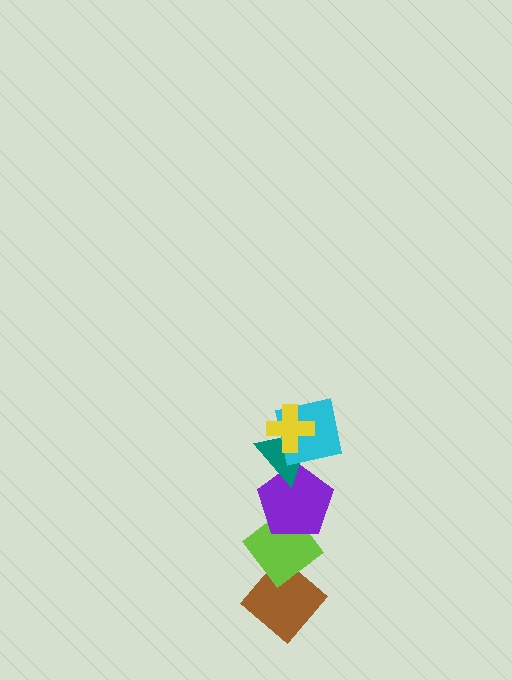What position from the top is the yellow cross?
The yellow cross is 1st from the top.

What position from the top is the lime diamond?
The lime diamond is 5th from the top.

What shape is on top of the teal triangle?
The cyan square is on top of the teal triangle.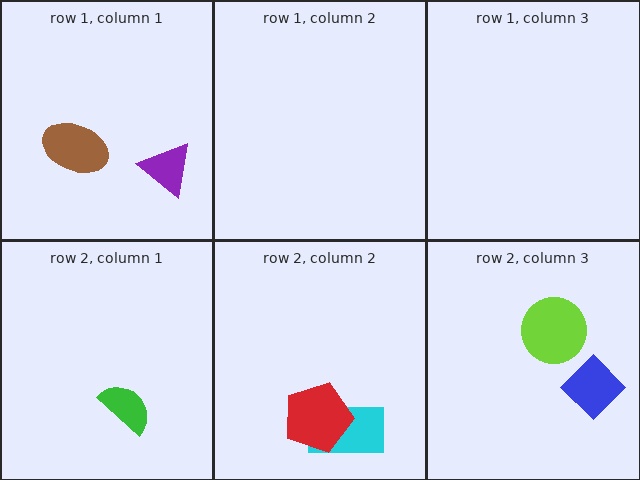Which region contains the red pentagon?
The row 2, column 2 region.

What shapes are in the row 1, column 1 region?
The brown ellipse, the purple triangle.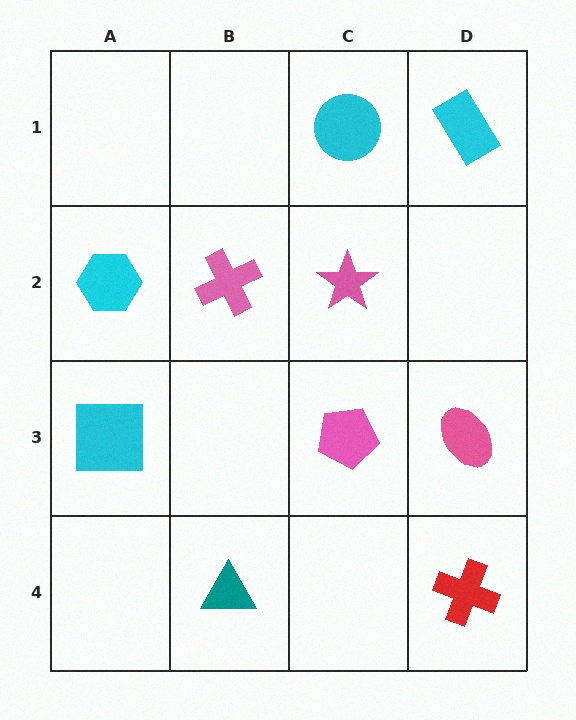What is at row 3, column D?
A pink ellipse.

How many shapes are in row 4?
2 shapes.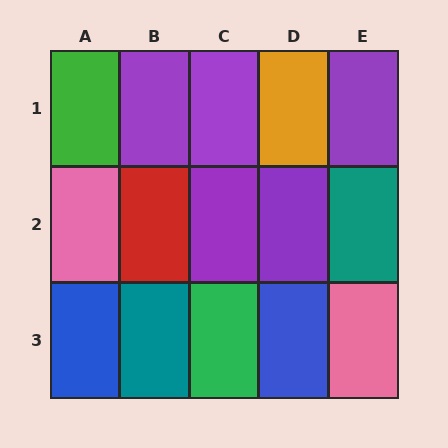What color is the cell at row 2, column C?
Purple.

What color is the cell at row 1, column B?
Purple.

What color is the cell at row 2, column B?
Red.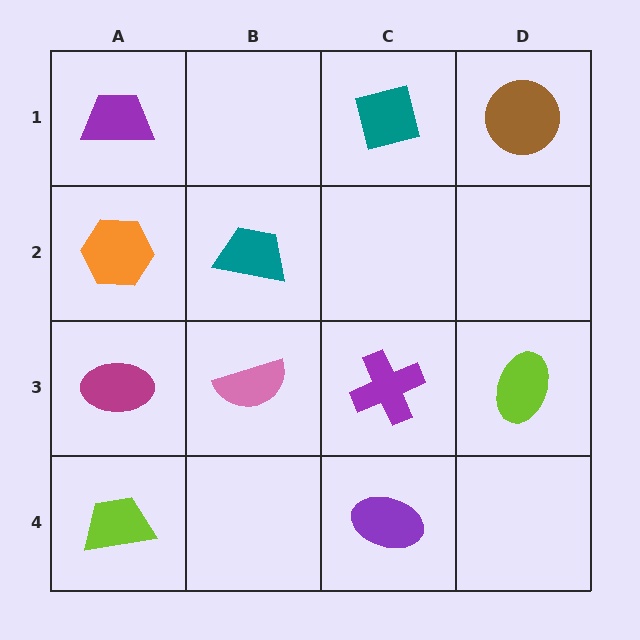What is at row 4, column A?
A lime trapezoid.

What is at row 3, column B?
A pink semicircle.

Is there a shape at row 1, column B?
No, that cell is empty.